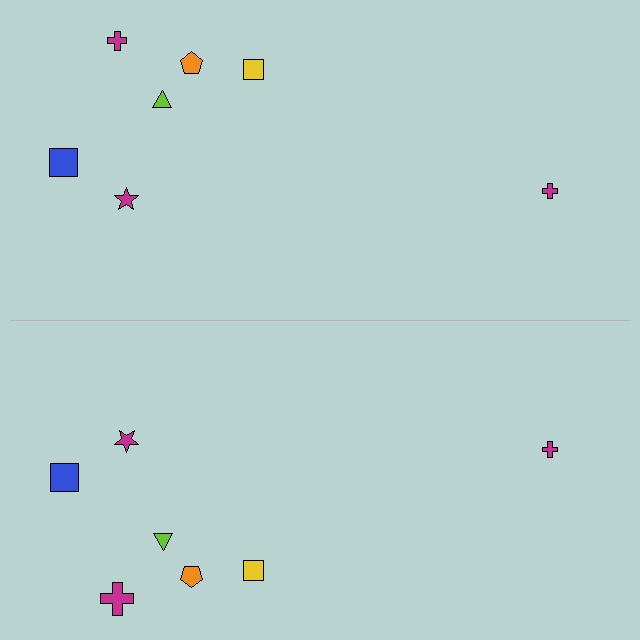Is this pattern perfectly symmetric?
No, the pattern is not perfectly symmetric. The magenta cross on the bottom side has a different size than its mirror counterpart.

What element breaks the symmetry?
The magenta cross on the bottom side has a different size than its mirror counterpart.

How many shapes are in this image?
There are 14 shapes in this image.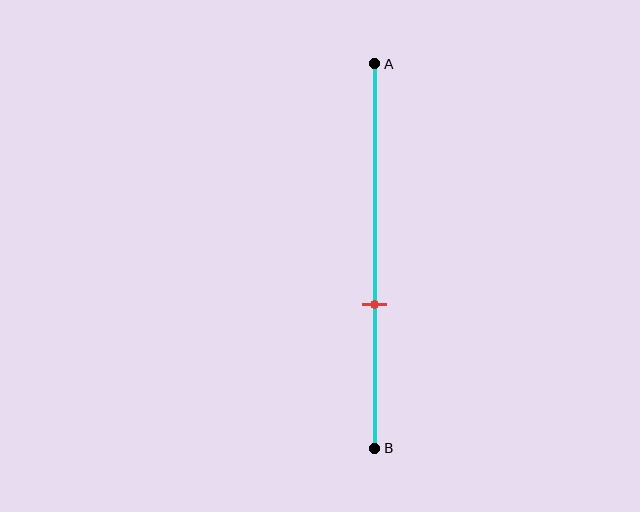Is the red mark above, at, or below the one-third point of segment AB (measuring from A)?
The red mark is below the one-third point of segment AB.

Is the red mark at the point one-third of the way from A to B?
No, the mark is at about 65% from A, not at the 33% one-third point.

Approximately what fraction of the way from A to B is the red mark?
The red mark is approximately 65% of the way from A to B.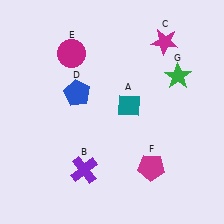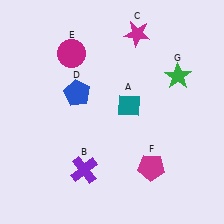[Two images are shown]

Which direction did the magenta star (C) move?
The magenta star (C) moved left.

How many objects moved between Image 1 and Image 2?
1 object moved between the two images.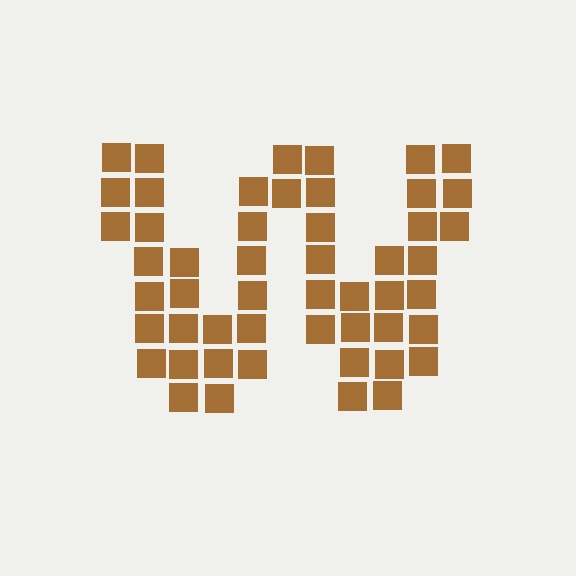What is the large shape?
The large shape is the letter W.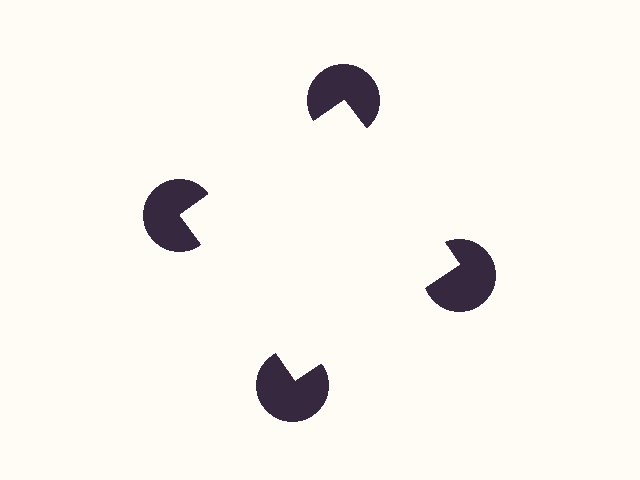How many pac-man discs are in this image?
There are 4 — one at each vertex of the illusory square.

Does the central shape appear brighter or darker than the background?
It typically appears slightly brighter than the background, even though no actual brightness change is drawn.